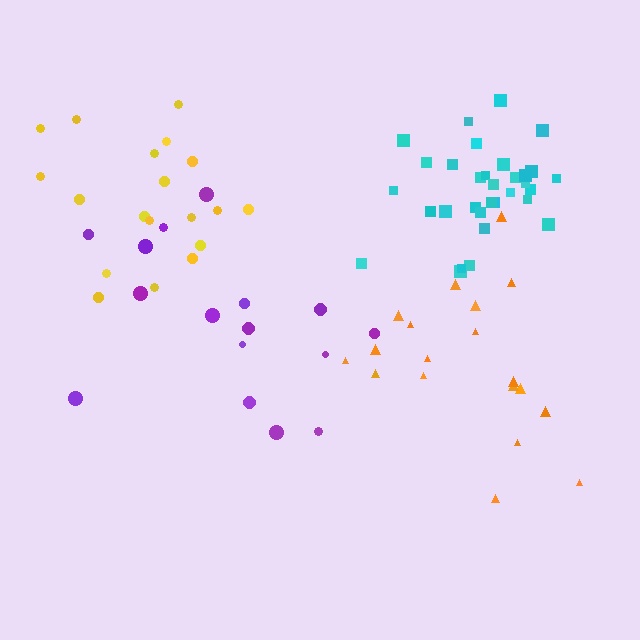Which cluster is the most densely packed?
Cyan.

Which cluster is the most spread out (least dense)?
Purple.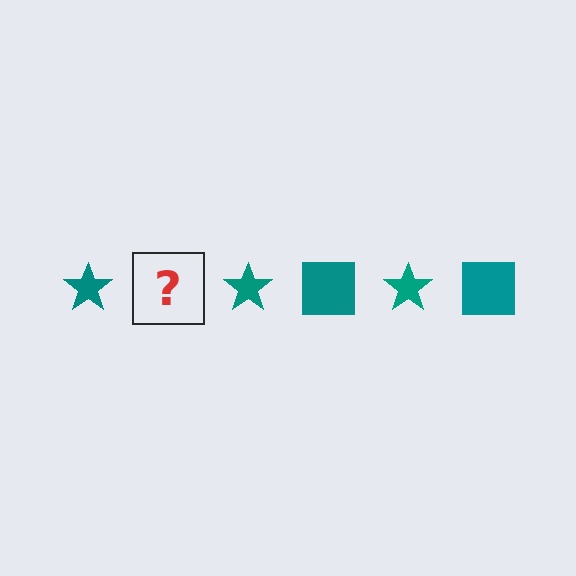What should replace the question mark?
The question mark should be replaced with a teal square.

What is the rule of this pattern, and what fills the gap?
The rule is that the pattern cycles through star, square shapes in teal. The gap should be filled with a teal square.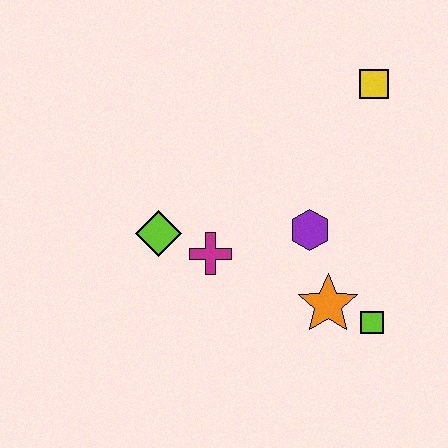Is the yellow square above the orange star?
Yes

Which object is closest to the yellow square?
The purple hexagon is closest to the yellow square.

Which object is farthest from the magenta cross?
The yellow square is farthest from the magenta cross.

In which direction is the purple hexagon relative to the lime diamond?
The purple hexagon is to the right of the lime diamond.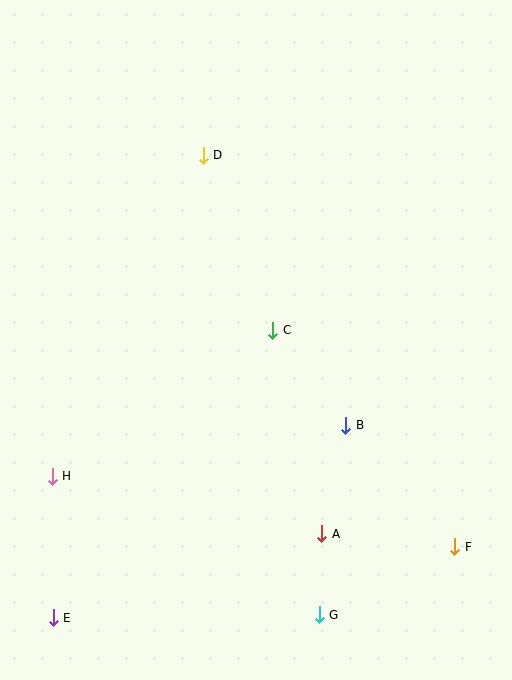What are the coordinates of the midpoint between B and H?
The midpoint between B and H is at (199, 451).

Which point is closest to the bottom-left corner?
Point E is closest to the bottom-left corner.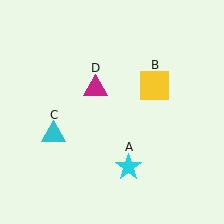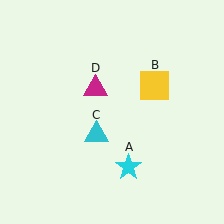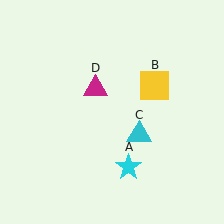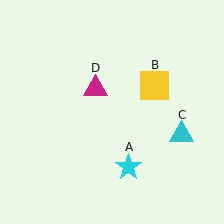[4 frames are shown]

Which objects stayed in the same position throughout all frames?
Cyan star (object A) and yellow square (object B) and magenta triangle (object D) remained stationary.